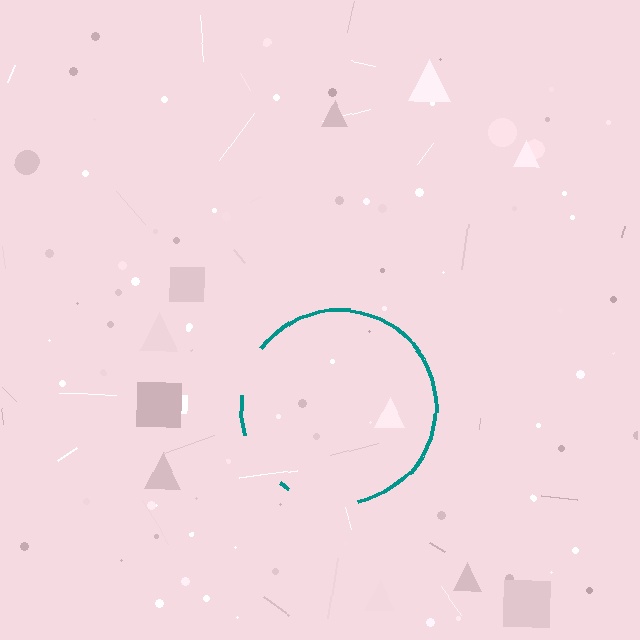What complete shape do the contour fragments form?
The contour fragments form a circle.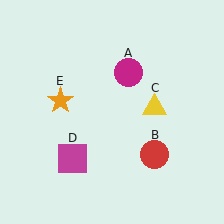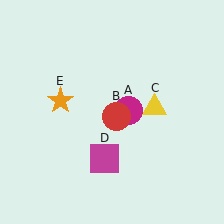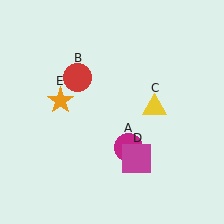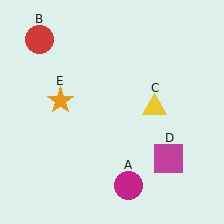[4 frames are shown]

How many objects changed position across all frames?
3 objects changed position: magenta circle (object A), red circle (object B), magenta square (object D).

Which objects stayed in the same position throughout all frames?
Yellow triangle (object C) and orange star (object E) remained stationary.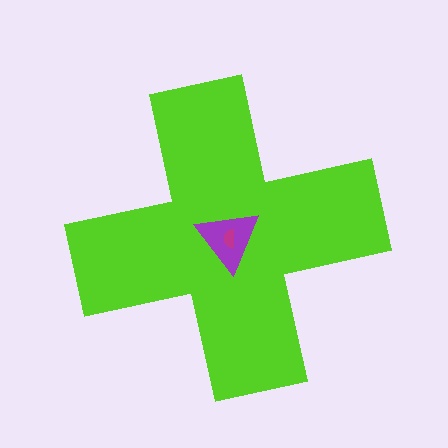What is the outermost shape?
The lime cross.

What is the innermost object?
The magenta semicircle.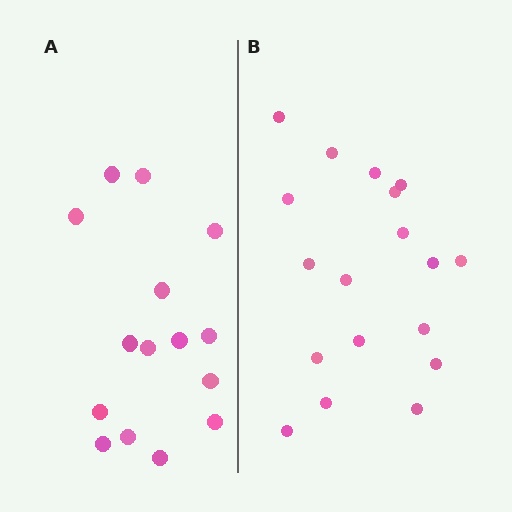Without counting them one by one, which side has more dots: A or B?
Region B (the right region) has more dots.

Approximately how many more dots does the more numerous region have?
Region B has just a few more — roughly 2 or 3 more dots than region A.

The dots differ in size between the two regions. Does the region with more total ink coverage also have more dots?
No. Region A has more total ink coverage because its dots are larger, but region B actually contains more individual dots. Total area can be misleading — the number of items is what matters here.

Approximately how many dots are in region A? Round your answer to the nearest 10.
About 20 dots. (The exact count is 15, which rounds to 20.)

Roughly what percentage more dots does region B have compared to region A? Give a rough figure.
About 20% more.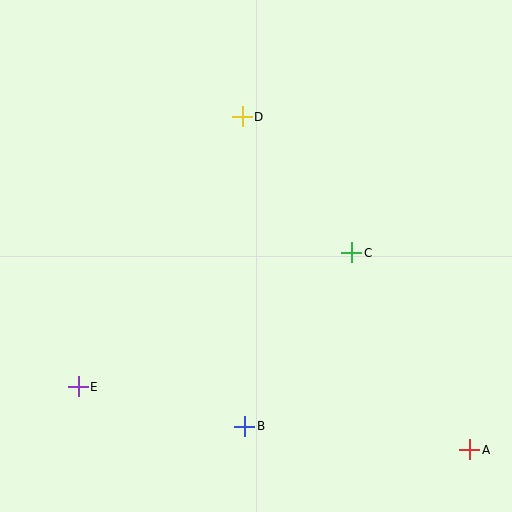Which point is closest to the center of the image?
Point C at (352, 253) is closest to the center.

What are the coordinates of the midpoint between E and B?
The midpoint between E and B is at (162, 406).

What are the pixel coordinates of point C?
Point C is at (352, 253).